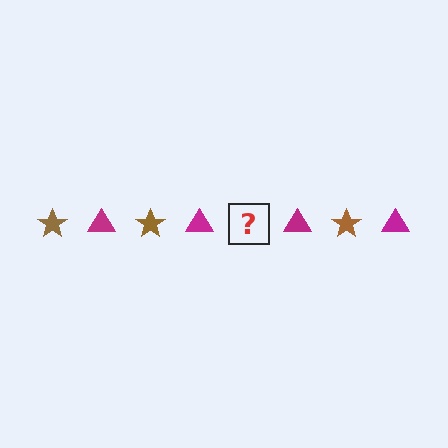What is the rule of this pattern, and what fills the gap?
The rule is that the pattern alternates between brown star and magenta triangle. The gap should be filled with a brown star.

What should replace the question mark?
The question mark should be replaced with a brown star.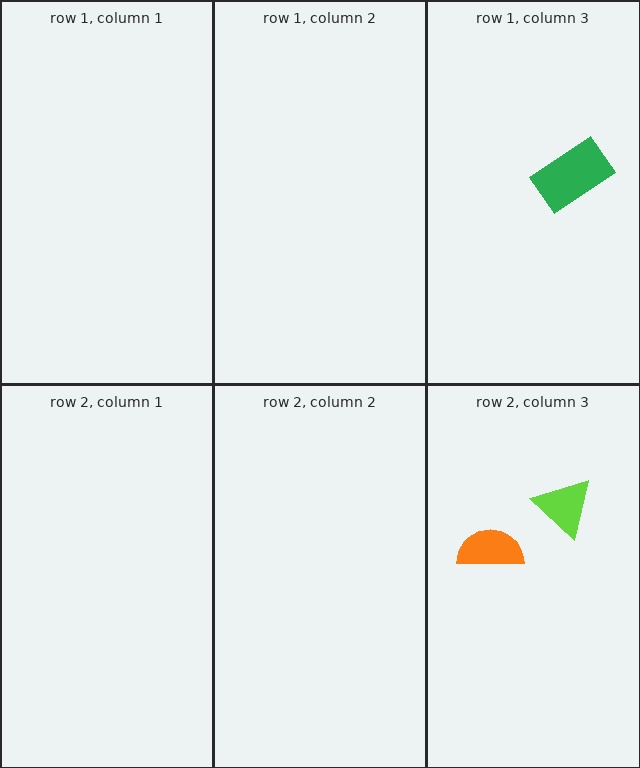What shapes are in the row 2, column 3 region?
The orange semicircle, the lime triangle.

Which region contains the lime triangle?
The row 2, column 3 region.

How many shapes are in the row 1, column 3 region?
1.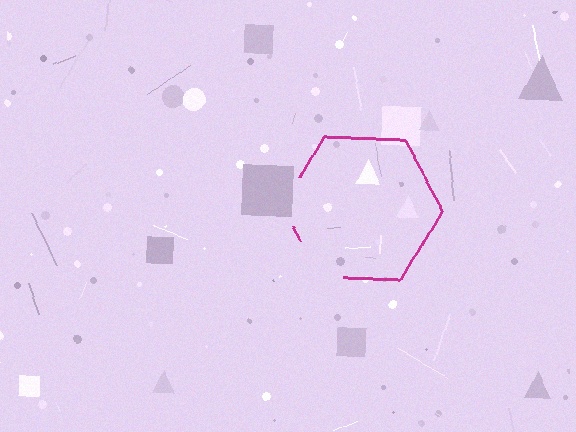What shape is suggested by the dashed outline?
The dashed outline suggests a hexagon.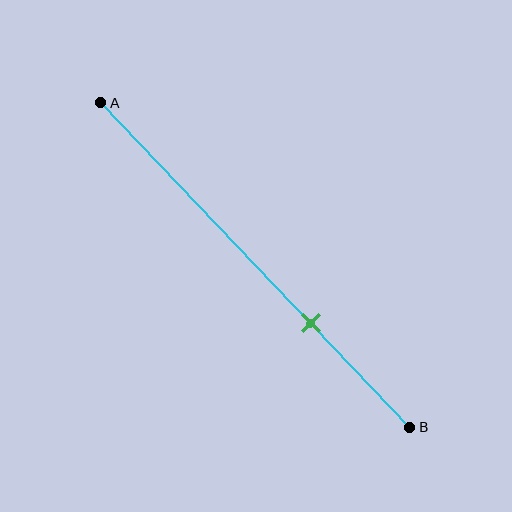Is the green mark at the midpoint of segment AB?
No, the mark is at about 70% from A, not at the 50% midpoint.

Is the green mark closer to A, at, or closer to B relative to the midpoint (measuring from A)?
The green mark is closer to point B than the midpoint of segment AB.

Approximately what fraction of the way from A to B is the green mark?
The green mark is approximately 70% of the way from A to B.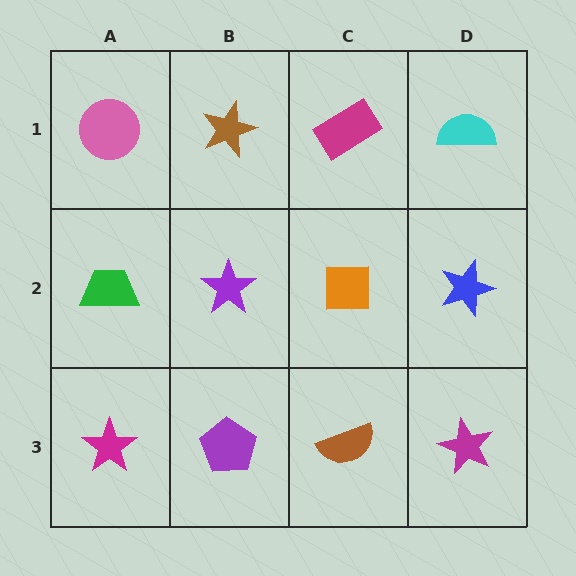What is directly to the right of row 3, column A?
A purple pentagon.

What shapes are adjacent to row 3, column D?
A blue star (row 2, column D), a brown semicircle (row 3, column C).